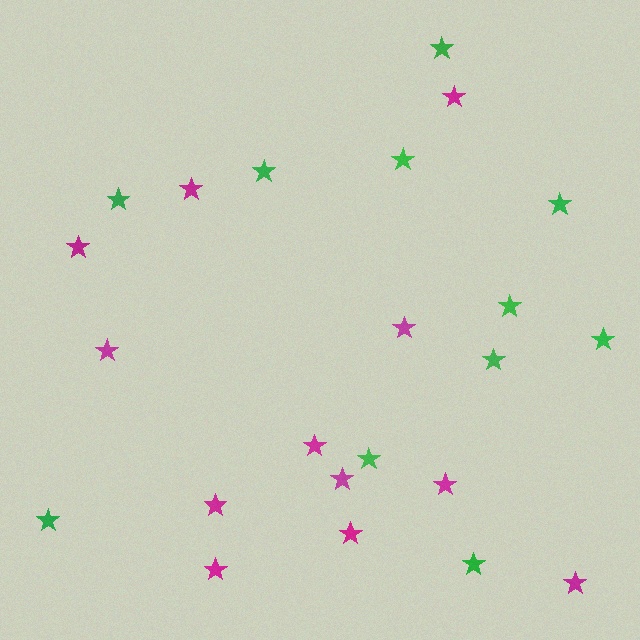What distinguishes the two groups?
There are 2 groups: one group of green stars (11) and one group of magenta stars (12).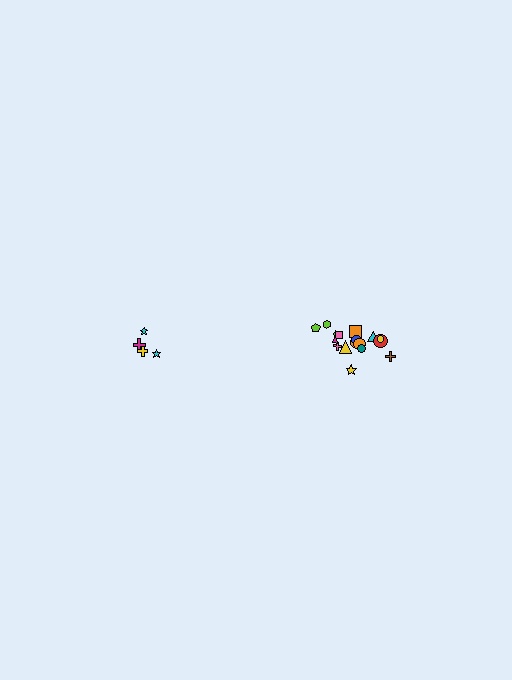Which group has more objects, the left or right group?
The right group.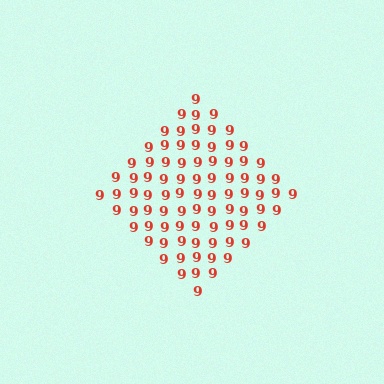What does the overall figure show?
The overall figure shows a diamond.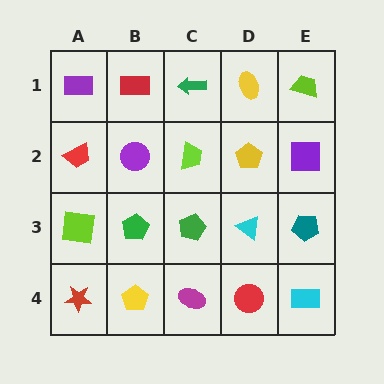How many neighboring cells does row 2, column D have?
4.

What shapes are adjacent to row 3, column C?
A lime trapezoid (row 2, column C), a magenta ellipse (row 4, column C), a green pentagon (row 3, column B), a cyan triangle (row 3, column D).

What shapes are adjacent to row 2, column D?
A yellow ellipse (row 1, column D), a cyan triangle (row 3, column D), a lime trapezoid (row 2, column C), a purple square (row 2, column E).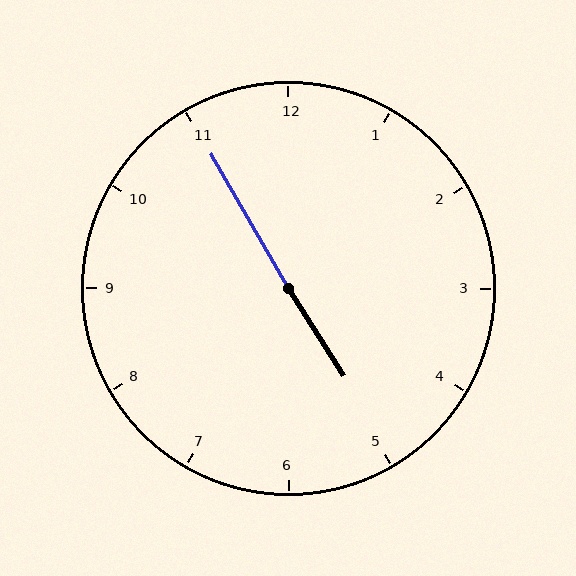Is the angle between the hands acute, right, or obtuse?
It is obtuse.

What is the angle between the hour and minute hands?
Approximately 178 degrees.